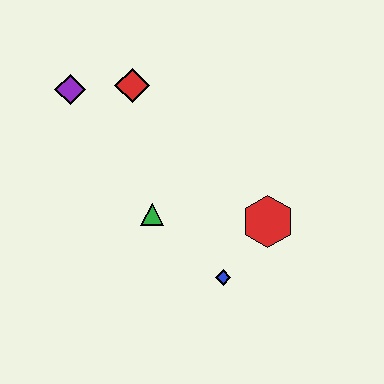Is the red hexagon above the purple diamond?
No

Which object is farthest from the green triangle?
The purple diamond is farthest from the green triangle.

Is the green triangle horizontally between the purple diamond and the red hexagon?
Yes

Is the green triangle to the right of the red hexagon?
No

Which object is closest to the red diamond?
The purple diamond is closest to the red diamond.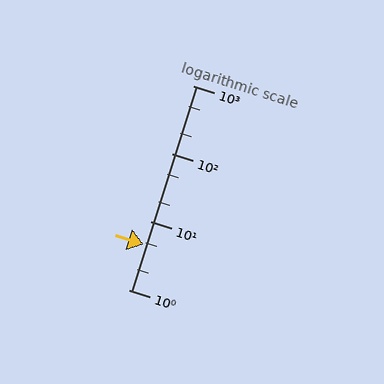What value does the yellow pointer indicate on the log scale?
The pointer indicates approximately 4.6.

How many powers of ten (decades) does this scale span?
The scale spans 3 decades, from 1 to 1000.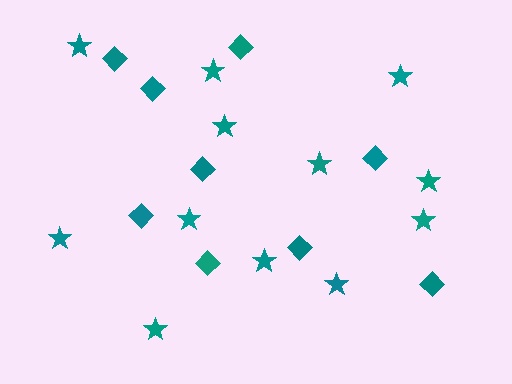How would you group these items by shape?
There are 2 groups: one group of stars (12) and one group of diamonds (9).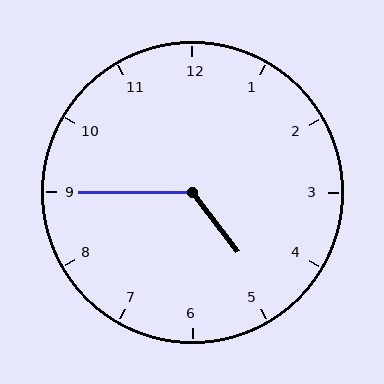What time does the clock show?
4:45.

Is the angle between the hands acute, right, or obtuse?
It is obtuse.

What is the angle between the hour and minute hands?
Approximately 128 degrees.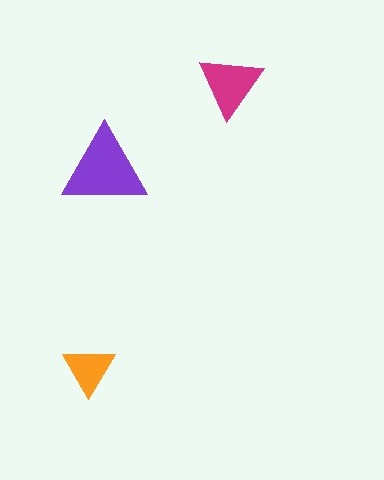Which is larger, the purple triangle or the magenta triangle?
The purple one.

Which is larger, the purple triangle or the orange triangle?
The purple one.